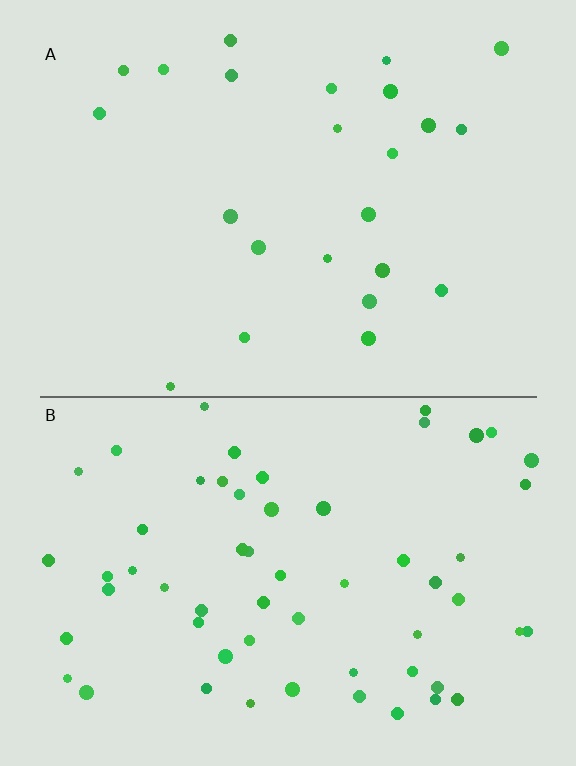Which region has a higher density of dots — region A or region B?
B (the bottom).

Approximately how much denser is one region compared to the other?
Approximately 2.4× — region B over region A.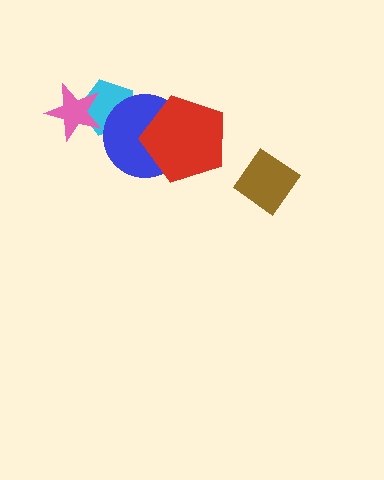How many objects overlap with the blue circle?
2 objects overlap with the blue circle.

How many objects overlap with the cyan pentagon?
2 objects overlap with the cyan pentagon.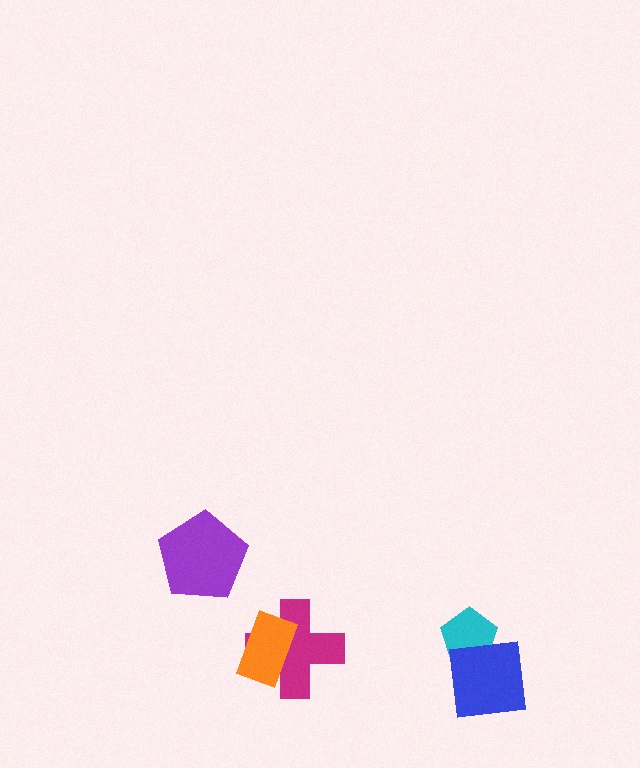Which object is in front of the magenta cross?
The orange rectangle is in front of the magenta cross.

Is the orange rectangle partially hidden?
No, no other shape covers it.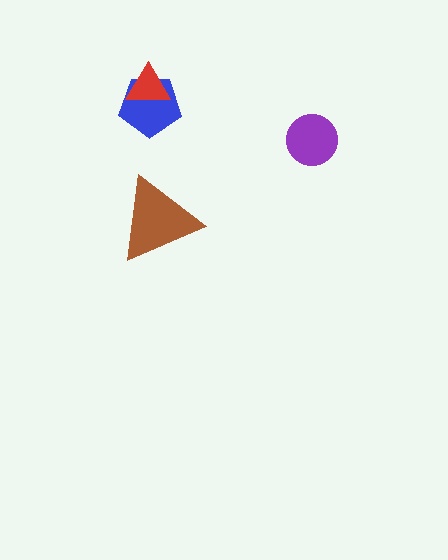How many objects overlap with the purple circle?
0 objects overlap with the purple circle.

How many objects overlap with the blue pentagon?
1 object overlaps with the blue pentagon.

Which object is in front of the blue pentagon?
The red triangle is in front of the blue pentagon.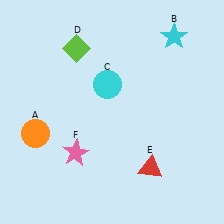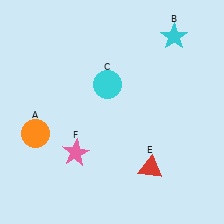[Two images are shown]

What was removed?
The lime diamond (D) was removed in Image 2.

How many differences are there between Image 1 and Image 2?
There is 1 difference between the two images.